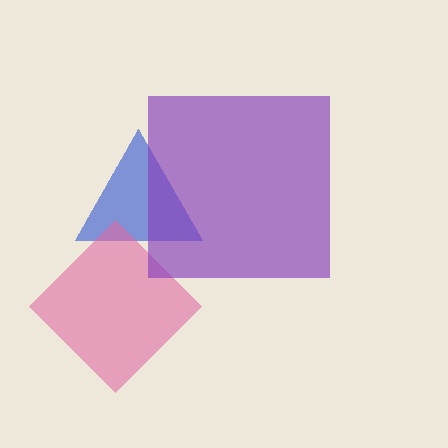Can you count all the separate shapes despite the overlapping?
Yes, there are 3 separate shapes.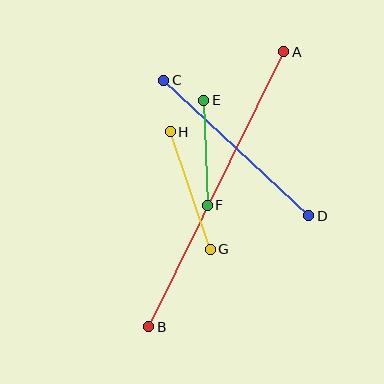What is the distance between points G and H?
The distance is approximately 124 pixels.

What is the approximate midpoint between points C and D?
The midpoint is at approximately (236, 148) pixels.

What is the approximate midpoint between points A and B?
The midpoint is at approximately (216, 189) pixels.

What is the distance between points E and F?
The distance is approximately 105 pixels.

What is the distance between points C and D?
The distance is approximately 198 pixels.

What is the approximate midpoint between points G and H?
The midpoint is at approximately (190, 191) pixels.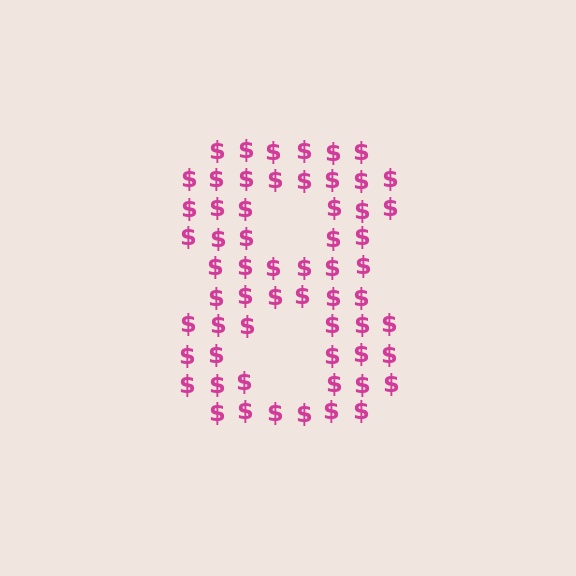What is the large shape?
The large shape is the digit 8.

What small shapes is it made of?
It is made of small dollar signs.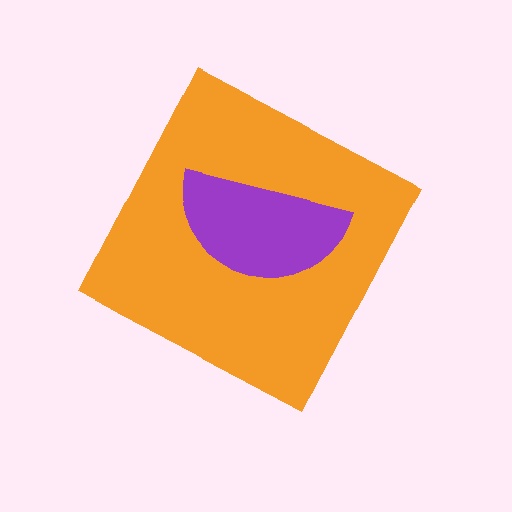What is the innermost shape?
The purple semicircle.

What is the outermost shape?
The orange diamond.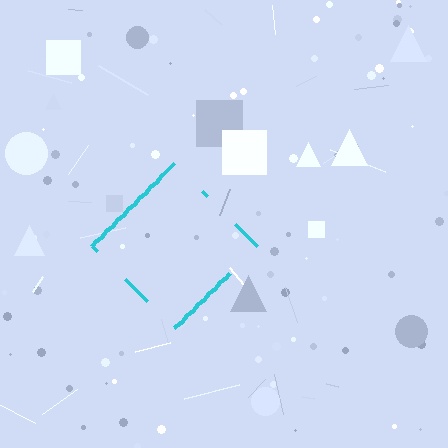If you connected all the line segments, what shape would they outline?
They would outline a diamond.